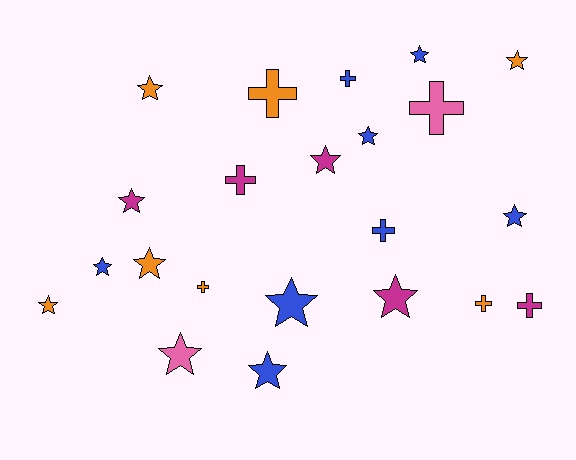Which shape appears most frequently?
Star, with 14 objects.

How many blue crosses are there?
There are 2 blue crosses.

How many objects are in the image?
There are 22 objects.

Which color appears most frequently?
Blue, with 8 objects.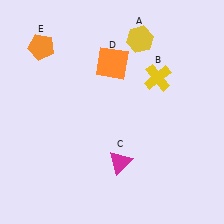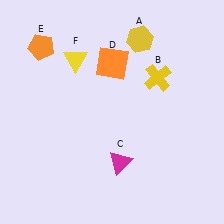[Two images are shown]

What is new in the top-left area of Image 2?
A yellow triangle (F) was added in the top-left area of Image 2.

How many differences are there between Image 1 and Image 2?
There is 1 difference between the two images.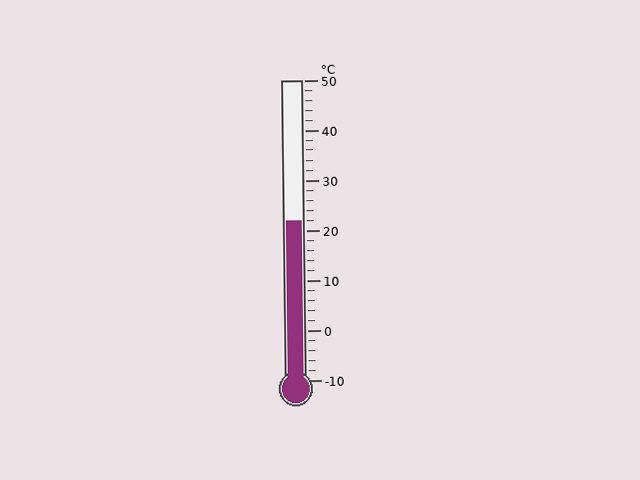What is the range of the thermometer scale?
The thermometer scale ranges from -10°C to 50°C.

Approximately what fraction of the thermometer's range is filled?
The thermometer is filled to approximately 55% of its range.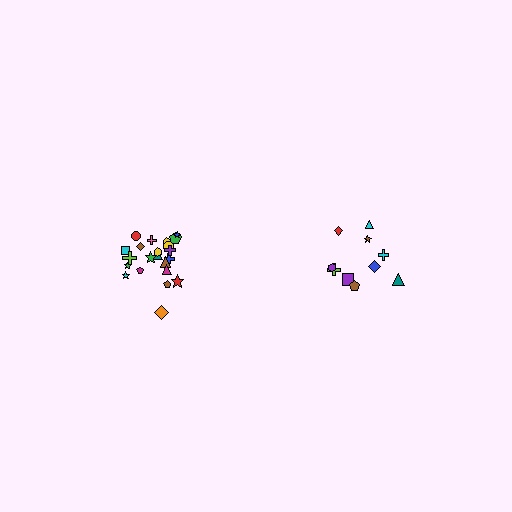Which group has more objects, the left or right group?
The left group.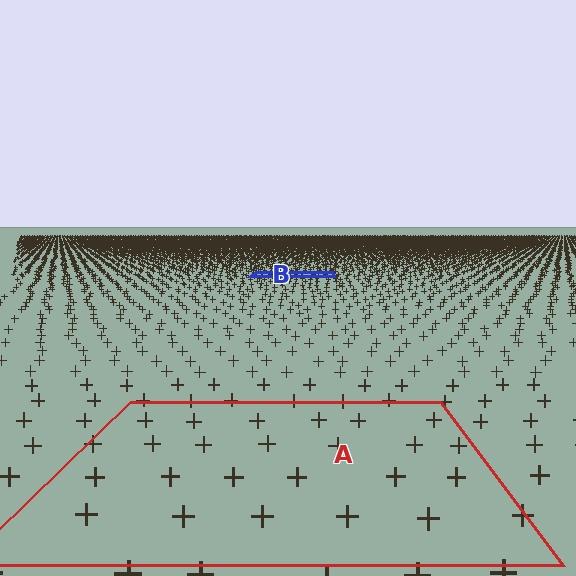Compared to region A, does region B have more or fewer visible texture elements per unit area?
Region B has more texture elements per unit area — they are packed more densely because it is farther away.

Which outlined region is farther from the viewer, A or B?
Region B is farther from the viewer — the texture elements inside it appear smaller and more densely packed.